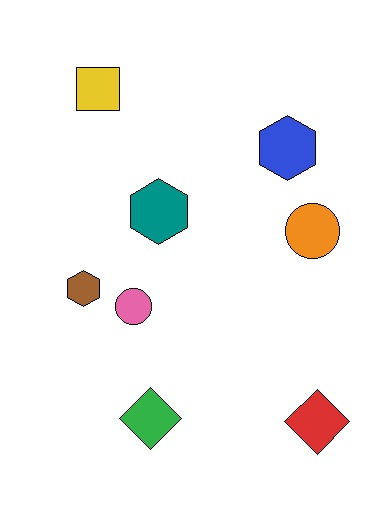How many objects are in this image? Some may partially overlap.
There are 8 objects.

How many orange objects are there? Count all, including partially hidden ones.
There is 1 orange object.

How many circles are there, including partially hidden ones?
There are 2 circles.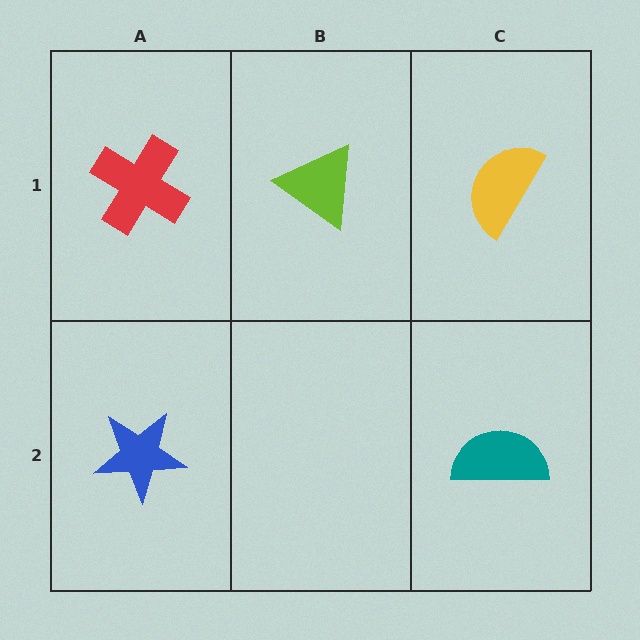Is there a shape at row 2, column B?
No, that cell is empty.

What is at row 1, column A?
A red cross.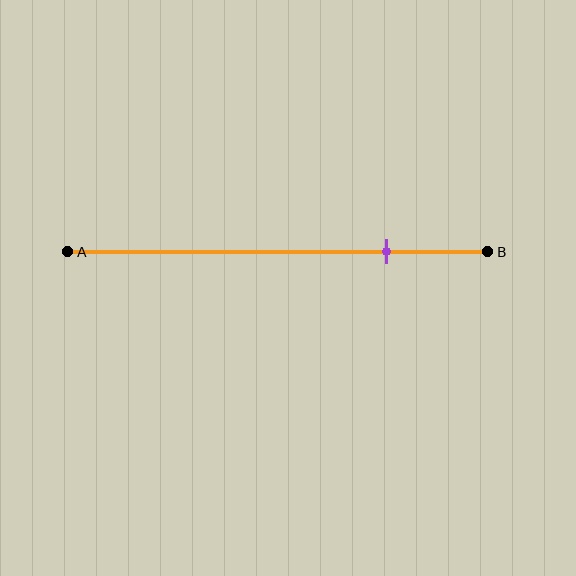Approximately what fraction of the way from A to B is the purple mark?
The purple mark is approximately 75% of the way from A to B.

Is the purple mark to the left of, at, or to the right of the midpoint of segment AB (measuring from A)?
The purple mark is to the right of the midpoint of segment AB.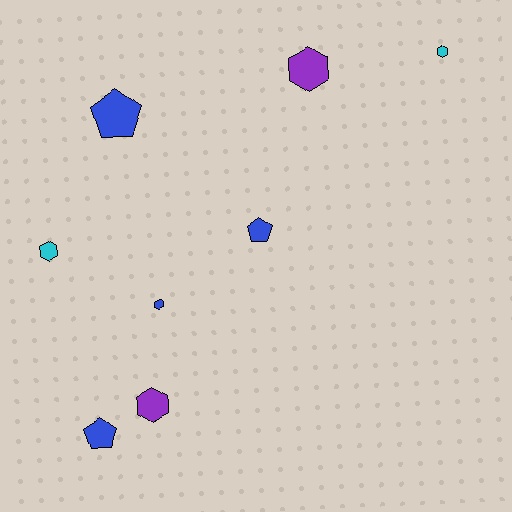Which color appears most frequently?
Blue, with 4 objects.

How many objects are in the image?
There are 8 objects.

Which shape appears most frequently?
Hexagon, with 5 objects.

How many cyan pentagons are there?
There are no cyan pentagons.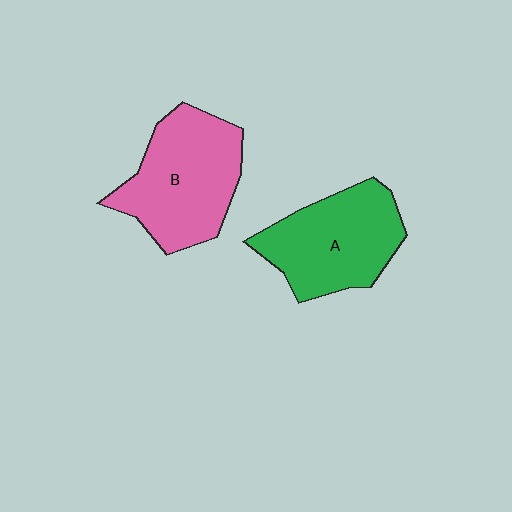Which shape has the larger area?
Shape B (pink).